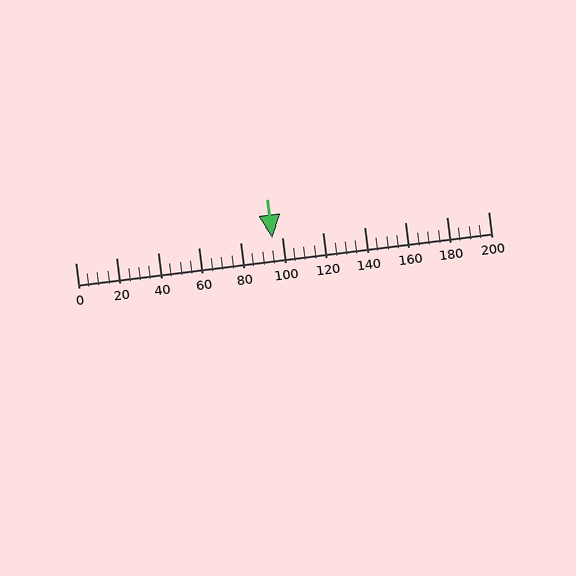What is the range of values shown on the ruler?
The ruler shows values from 0 to 200.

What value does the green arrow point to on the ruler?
The green arrow points to approximately 95.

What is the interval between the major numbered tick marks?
The major tick marks are spaced 20 units apart.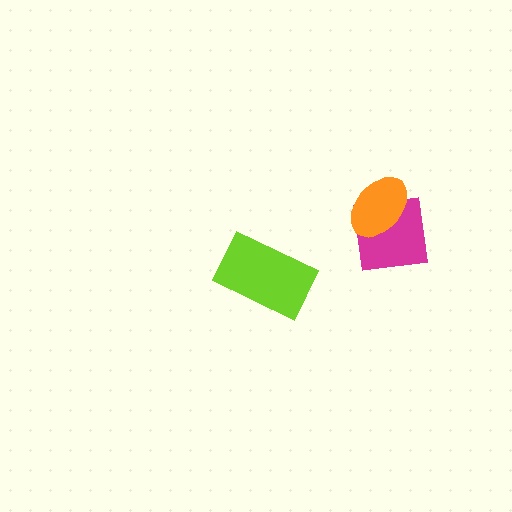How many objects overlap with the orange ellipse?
1 object overlaps with the orange ellipse.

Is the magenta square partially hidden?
Yes, it is partially covered by another shape.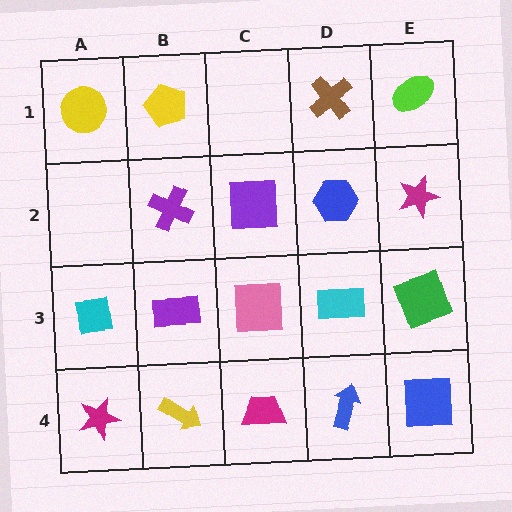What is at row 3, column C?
A pink square.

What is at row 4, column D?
A blue arrow.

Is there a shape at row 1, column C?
No, that cell is empty.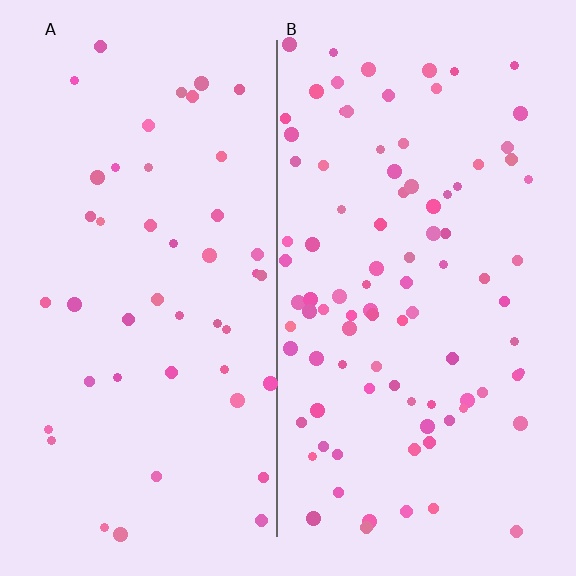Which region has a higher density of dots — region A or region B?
B (the right).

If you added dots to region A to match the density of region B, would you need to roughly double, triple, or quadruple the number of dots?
Approximately double.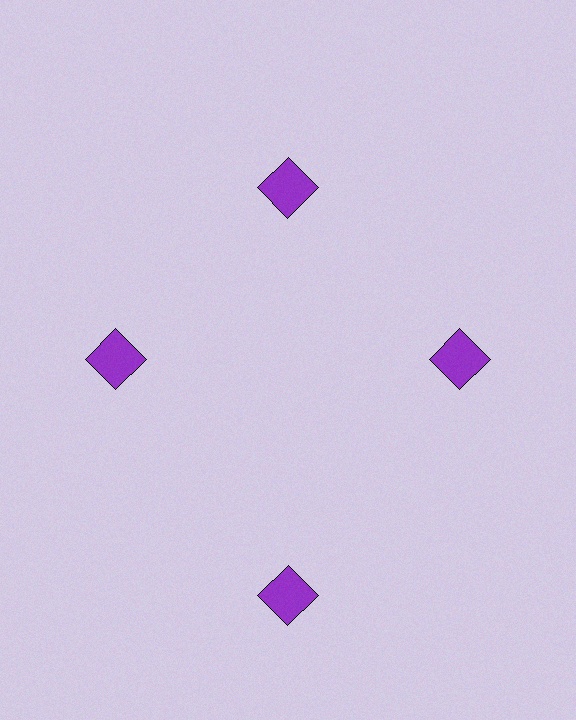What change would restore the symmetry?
The symmetry would be restored by moving it inward, back onto the ring so that all 4 squares sit at equal angles and equal distance from the center.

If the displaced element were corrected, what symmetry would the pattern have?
It would have 4-fold rotational symmetry — the pattern would map onto itself every 90 degrees.